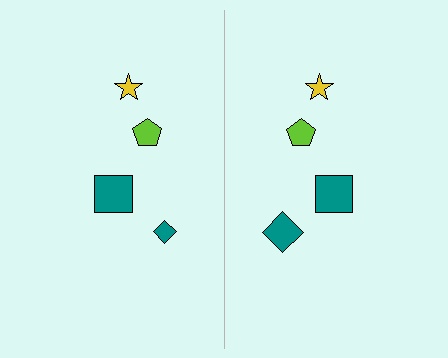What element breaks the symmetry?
The teal diamond on the right side has a different size than its mirror counterpart.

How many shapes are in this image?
There are 8 shapes in this image.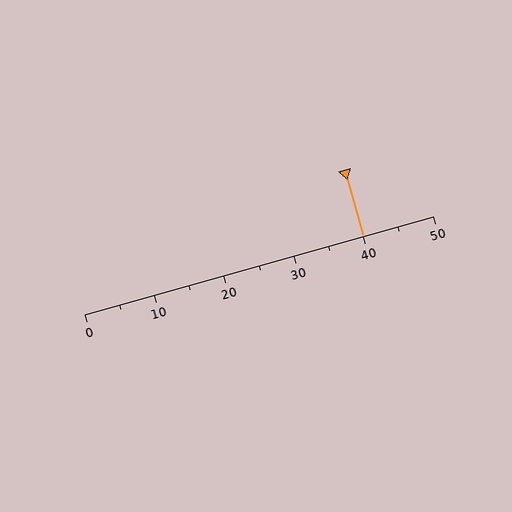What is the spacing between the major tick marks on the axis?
The major ticks are spaced 10 apart.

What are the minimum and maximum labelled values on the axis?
The axis runs from 0 to 50.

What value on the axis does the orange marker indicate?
The marker indicates approximately 40.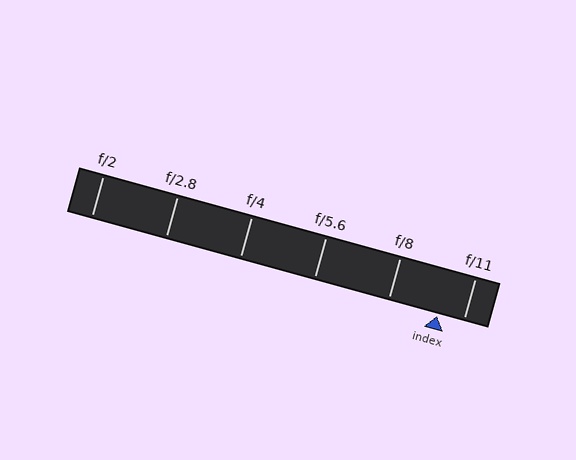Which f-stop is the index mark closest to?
The index mark is closest to f/11.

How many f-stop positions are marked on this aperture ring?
There are 6 f-stop positions marked.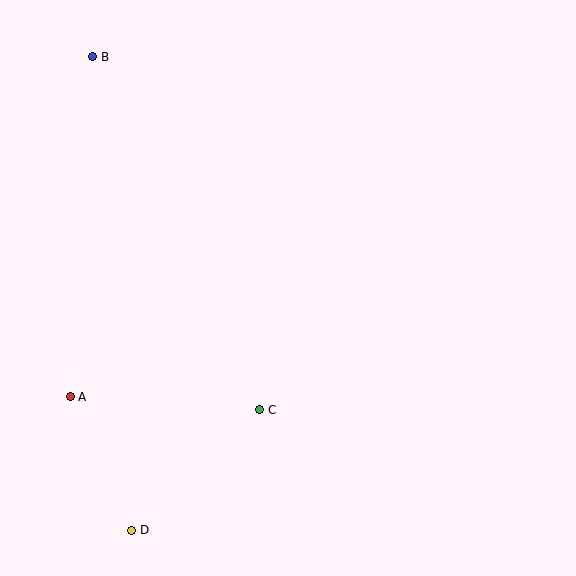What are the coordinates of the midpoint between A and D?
The midpoint between A and D is at (101, 463).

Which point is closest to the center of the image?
Point C at (260, 410) is closest to the center.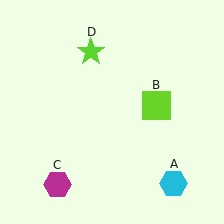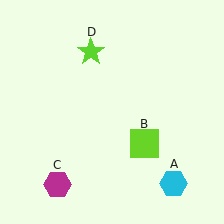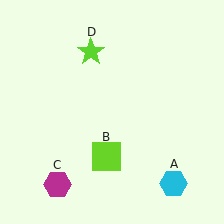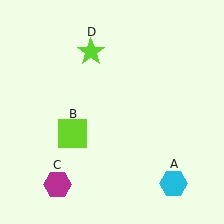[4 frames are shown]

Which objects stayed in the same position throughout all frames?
Cyan hexagon (object A) and magenta hexagon (object C) and lime star (object D) remained stationary.